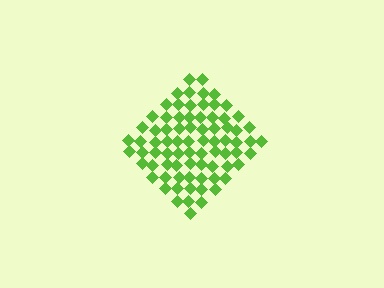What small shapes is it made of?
It is made of small diamonds.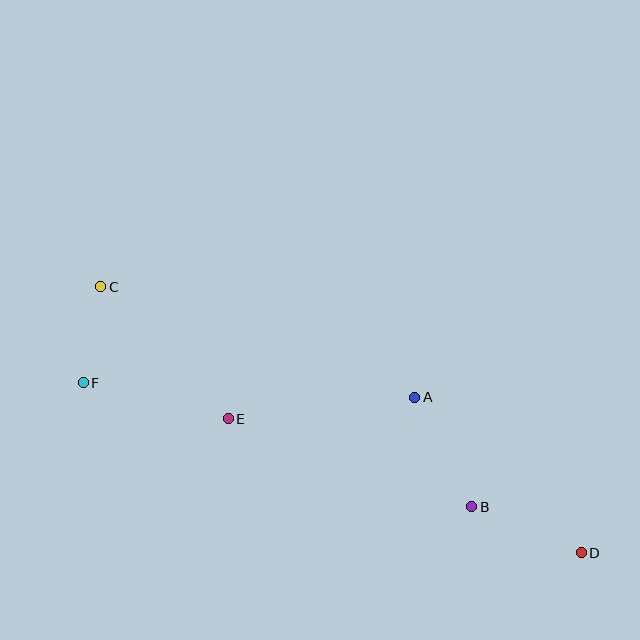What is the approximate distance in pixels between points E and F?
The distance between E and F is approximately 149 pixels.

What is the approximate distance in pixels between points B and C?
The distance between B and C is approximately 431 pixels.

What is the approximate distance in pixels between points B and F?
The distance between B and F is approximately 407 pixels.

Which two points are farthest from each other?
Points C and D are farthest from each other.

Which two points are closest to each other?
Points C and F are closest to each other.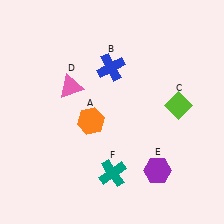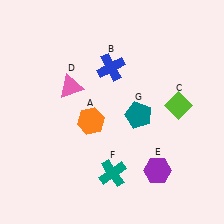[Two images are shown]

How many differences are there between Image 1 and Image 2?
There is 1 difference between the two images.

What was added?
A teal pentagon (G) was added in Image 2.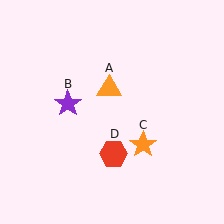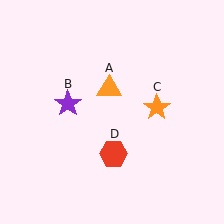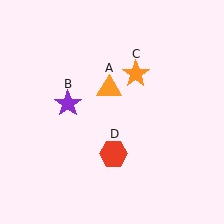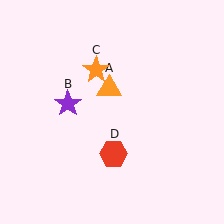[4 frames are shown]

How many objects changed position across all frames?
1 object changed position: orange star (object C).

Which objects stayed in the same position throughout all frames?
Orange triangle (object A) and purple star (object B) and red hexagon (object D) remained stationary.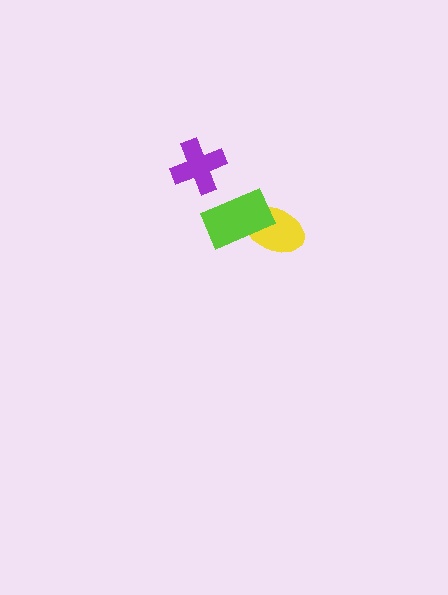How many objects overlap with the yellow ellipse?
1 object overlaps with the yellow ellipse.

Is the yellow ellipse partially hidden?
Yes, it is partially covered by another shape.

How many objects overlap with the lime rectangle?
1 object overlaps with the lime rectangle.